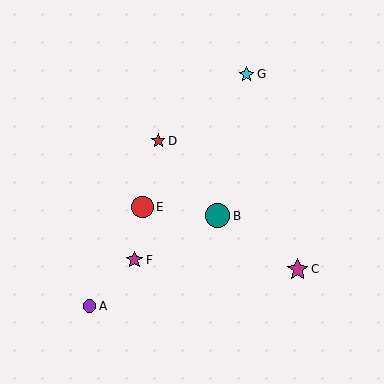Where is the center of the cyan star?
The center of the cyan star is at (246, 74).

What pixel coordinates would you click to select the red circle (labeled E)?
Click at (142, 207) to select the red circle E.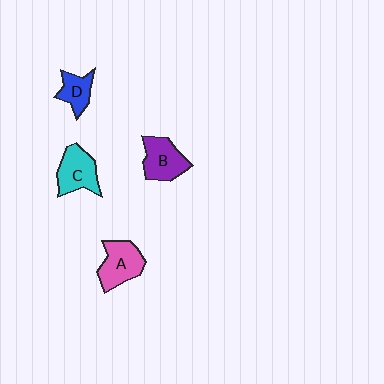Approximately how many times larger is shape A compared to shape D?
Approximately 1.6 times.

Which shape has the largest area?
Shape A (pink).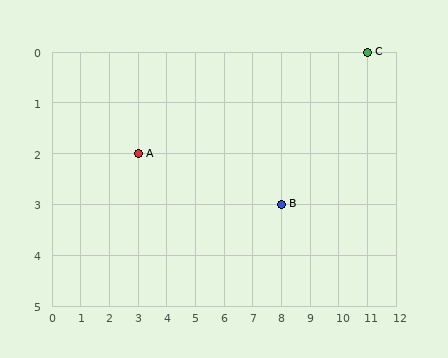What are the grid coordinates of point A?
Point A is at grid coordinates (3, 2).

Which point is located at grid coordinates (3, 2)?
Point A is at (3, 2).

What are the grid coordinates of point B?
Point B is at grid coordinates (8, 3).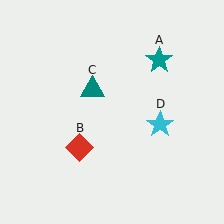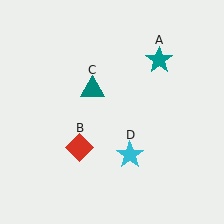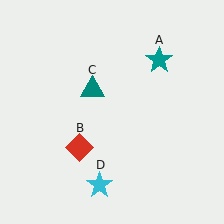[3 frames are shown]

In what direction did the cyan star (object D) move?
The cyan star (object D) moved down and to the left.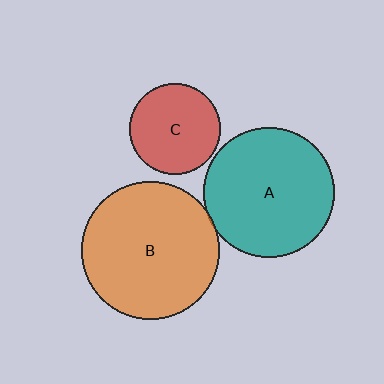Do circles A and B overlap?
Yes.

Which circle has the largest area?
Circle B (orange).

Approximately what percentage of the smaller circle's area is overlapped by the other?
Approximately 5%.